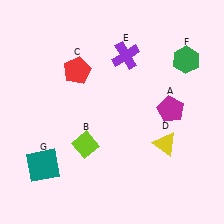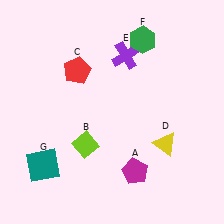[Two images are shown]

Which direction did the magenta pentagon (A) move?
The magenta pentagon (A) moved down.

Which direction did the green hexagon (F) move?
The green hexagon (F) moved left.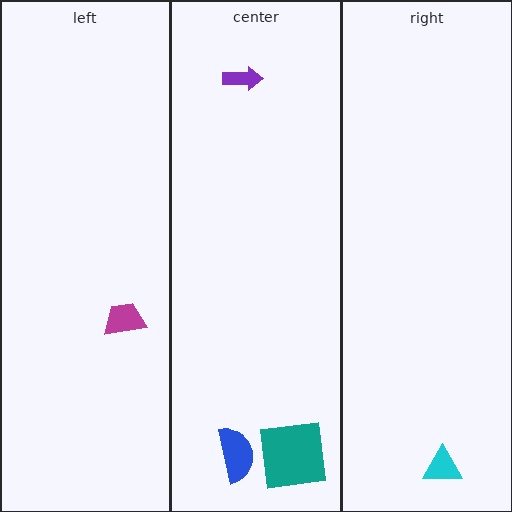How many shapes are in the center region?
3.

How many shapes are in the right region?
1.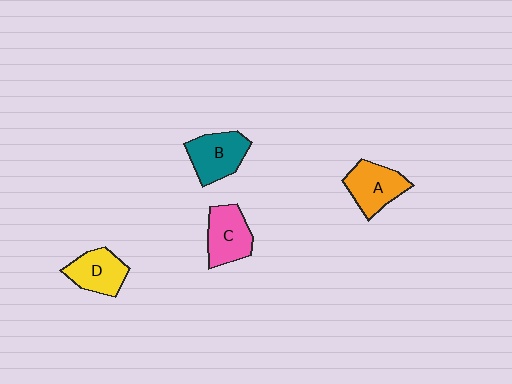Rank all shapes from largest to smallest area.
From largest to smallest: B (teal), A (orange), C (pink), D (yellow).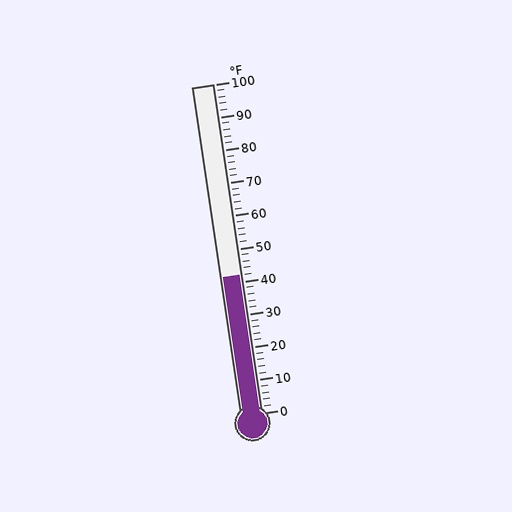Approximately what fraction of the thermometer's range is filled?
The thermometer is filled to approximately 40% of its range.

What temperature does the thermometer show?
The thermometer shows approximately 42°F.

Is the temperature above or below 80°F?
The temperature is below 80°F.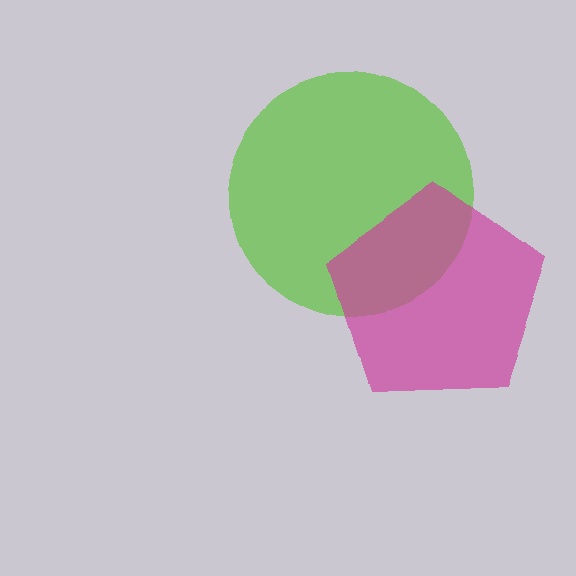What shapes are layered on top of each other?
The layered shapes are: a lime circle, a magenta pentagon.